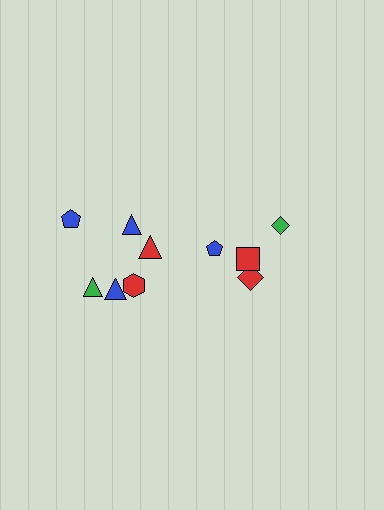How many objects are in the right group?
There are 4 objects.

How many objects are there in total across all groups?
There are 10 objects.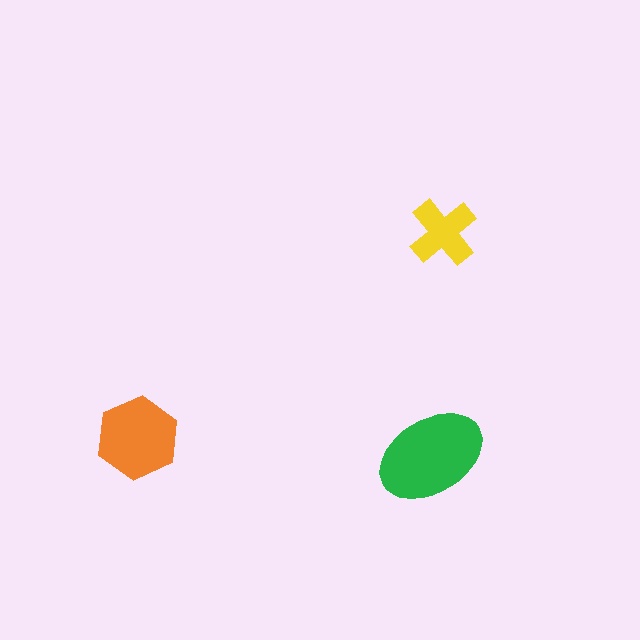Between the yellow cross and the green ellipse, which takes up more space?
The green ellipse.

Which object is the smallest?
The yellow cross.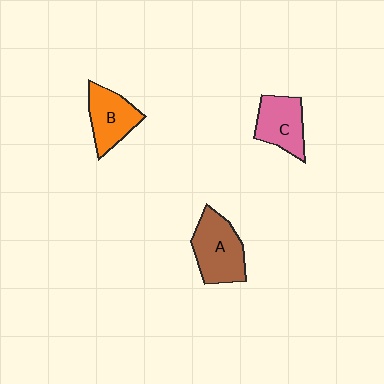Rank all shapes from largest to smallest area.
From largest to smallest: A (brown), B (orange), C (pink).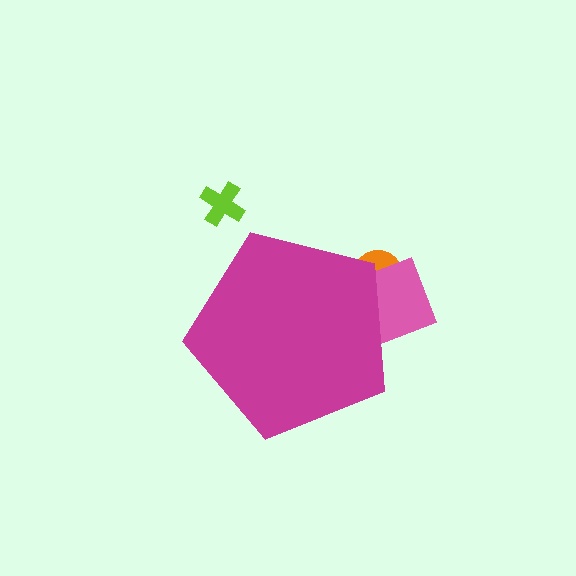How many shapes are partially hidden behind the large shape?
2 shapes are partially hidden.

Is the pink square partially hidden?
Yes, the pink square is partially hidden behind the magenta pentagon.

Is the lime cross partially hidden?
No, the lime cross is fully visible.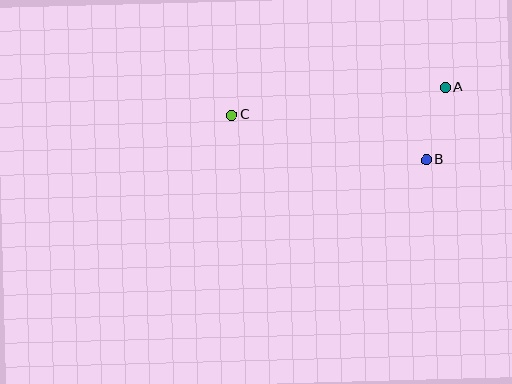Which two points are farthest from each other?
Points A and C are farthest from each other.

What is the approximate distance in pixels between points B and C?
The distance between B and C is approximately 200 pixels.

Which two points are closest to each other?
Points A and B are closest to each other.